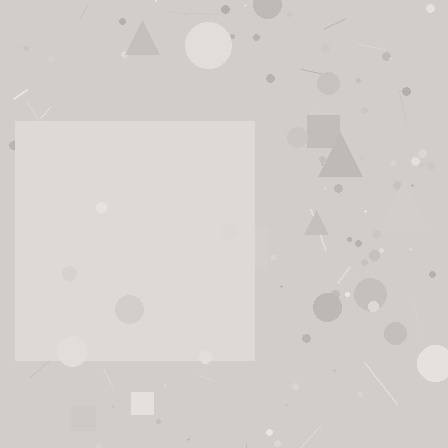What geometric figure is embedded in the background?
A square is embedded in the background.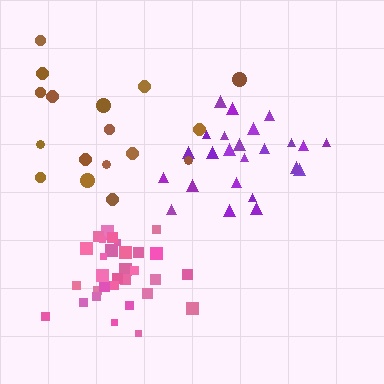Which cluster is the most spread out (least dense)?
Brown.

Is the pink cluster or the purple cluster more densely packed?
Pink.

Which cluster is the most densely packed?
Pink.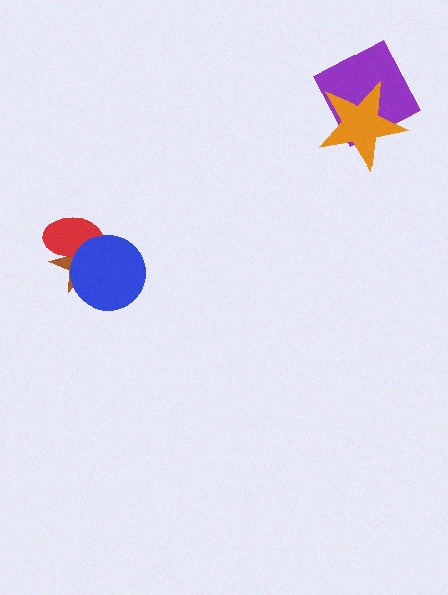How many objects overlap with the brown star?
2 objects overlap with the brown star.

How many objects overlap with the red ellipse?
2 objects overlap with the red ellipse.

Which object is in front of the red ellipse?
The blue circle is in front of the red ellipse.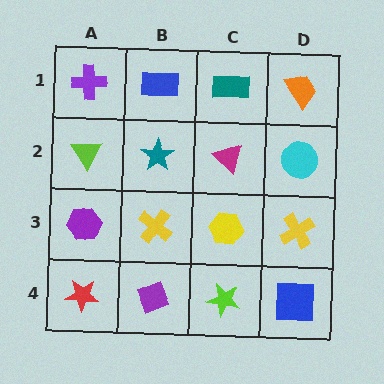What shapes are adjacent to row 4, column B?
A yellow cross (row 3, column B), a red star (row 4, column A), a lime star (row 4, column C).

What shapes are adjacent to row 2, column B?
A blue rectangle (row 1, column B), a yellow cross (row 3, column B), a lime triangle (row 2, column A), a magenta triangle (row 2, column C).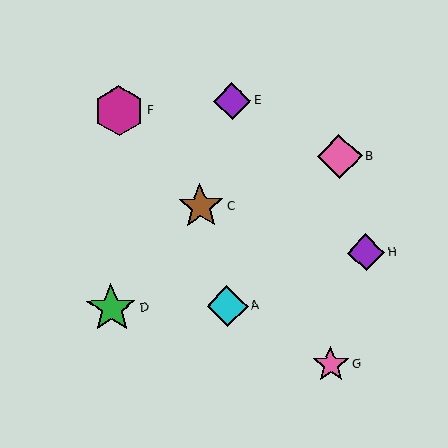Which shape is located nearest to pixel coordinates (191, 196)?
The brown star (labeled C) at (201, 206) is nearest to that location.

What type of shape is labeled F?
Shape F is a magenta hexagon.